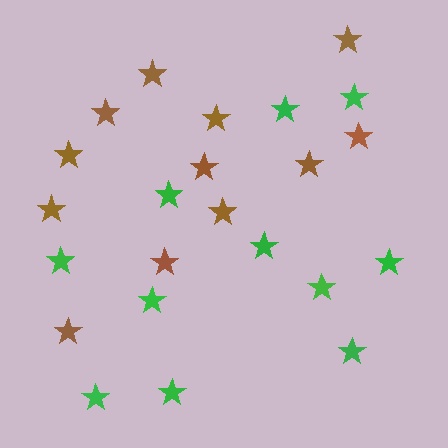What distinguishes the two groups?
There are 2 groups: one group of green stars (11) and one group of brown stars (12).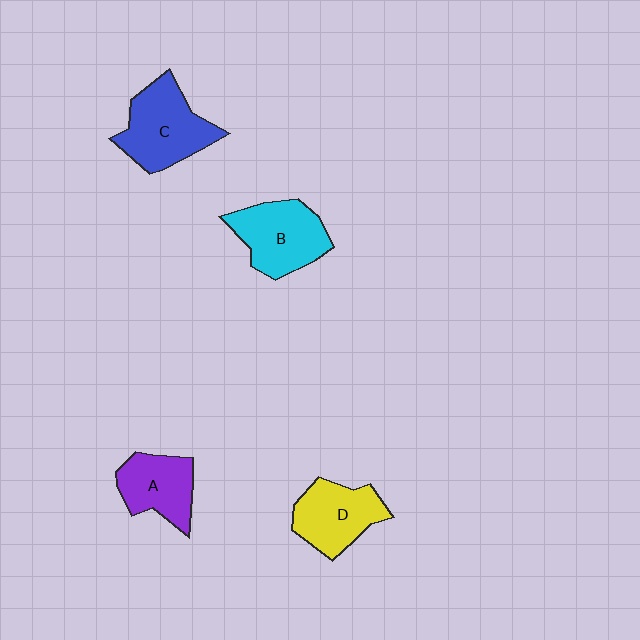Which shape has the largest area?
Shape C (blue).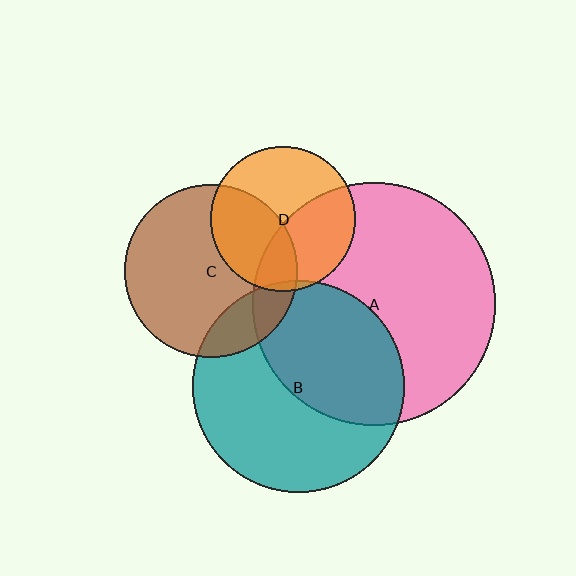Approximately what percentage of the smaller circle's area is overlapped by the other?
Approximately 20%.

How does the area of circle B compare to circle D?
Approximately 2.2 times.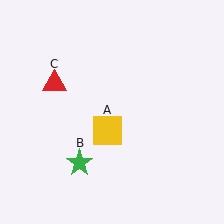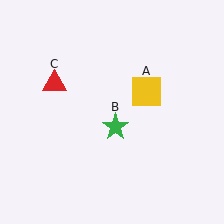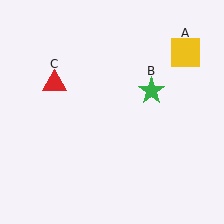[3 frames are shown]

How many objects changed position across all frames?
2 objects changed position: yellow square (object A), green star (object B).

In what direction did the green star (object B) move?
The green star (object B) moved up and to the right.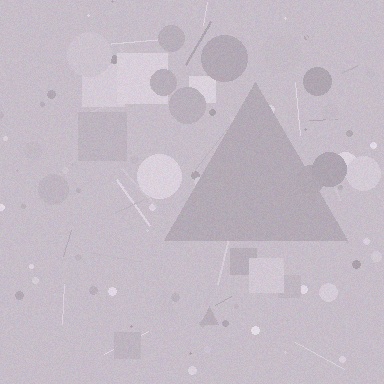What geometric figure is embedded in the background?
A triangle is embedded in the background.